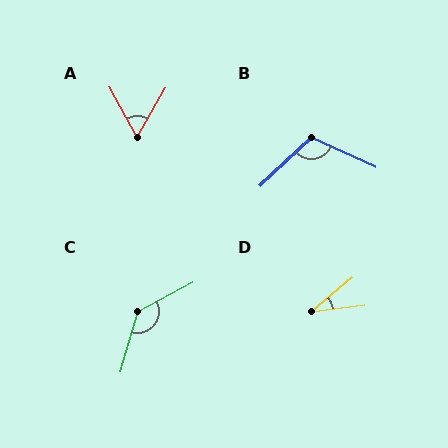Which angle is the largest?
C, at approximately 134 degrees.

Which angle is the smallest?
D, at approximately 33 degrees.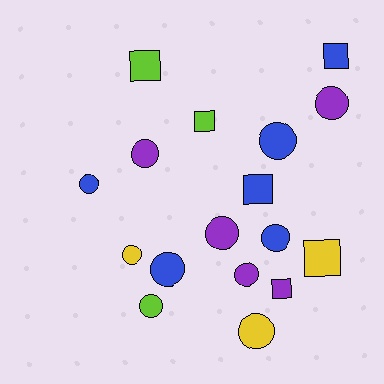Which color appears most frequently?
Blue, with 6 objects.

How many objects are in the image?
There are 17 objects.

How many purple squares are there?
There is 1 purple square.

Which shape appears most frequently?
Circle, with 11 objects.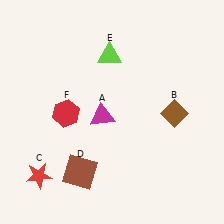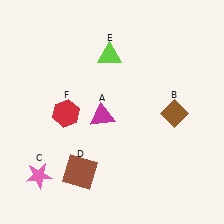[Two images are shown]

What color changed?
The star (C) changed from red in Image 1 to pink in Image 2.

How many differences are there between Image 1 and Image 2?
There is 1 difference between the two images.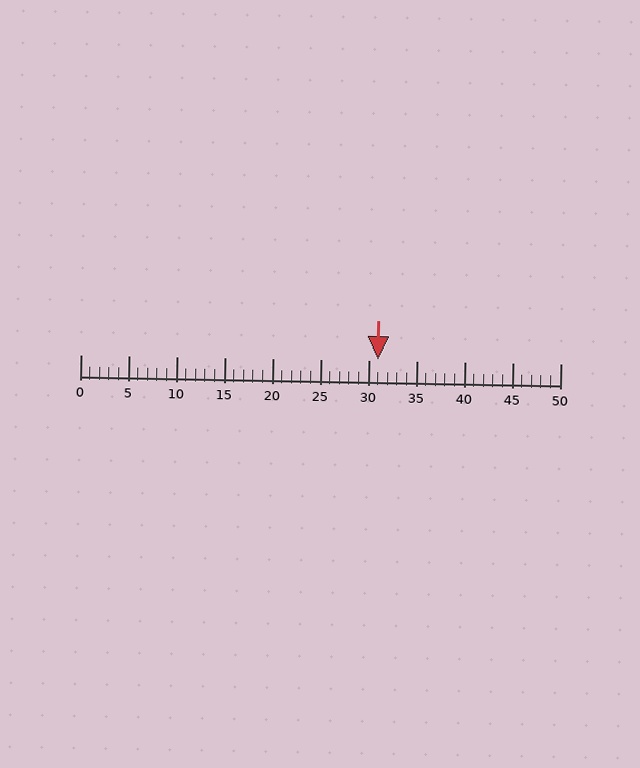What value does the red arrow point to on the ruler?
The red arrow points to approximately 31.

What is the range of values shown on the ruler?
The ruler shows values from 0 to 50.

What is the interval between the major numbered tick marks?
The major tick marks are spaced 5 units apart.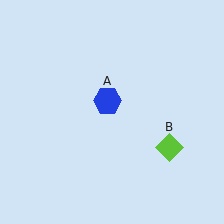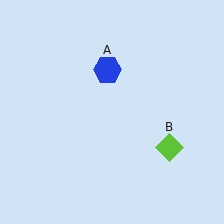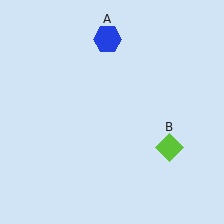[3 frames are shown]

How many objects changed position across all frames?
1 object changed position: blue hexagon (object A).